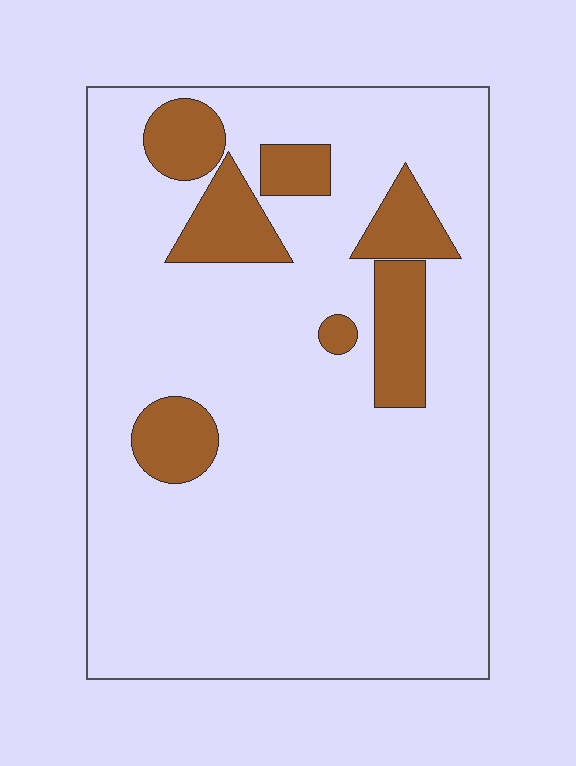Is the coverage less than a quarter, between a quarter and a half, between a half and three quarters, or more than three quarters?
Less than a quarter.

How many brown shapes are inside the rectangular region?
7.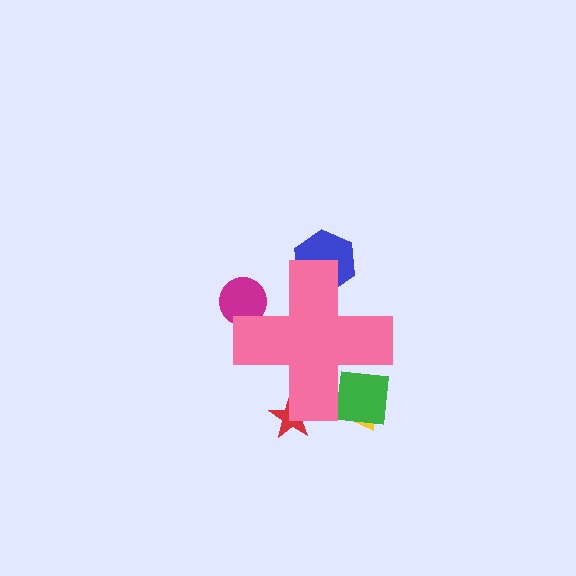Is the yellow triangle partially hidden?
Yes, the yellow triangle is partially hidden behind the pink cross.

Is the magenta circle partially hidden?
Yes, the magenta circle is partially hidden behind the pink cross.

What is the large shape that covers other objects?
A pink cross.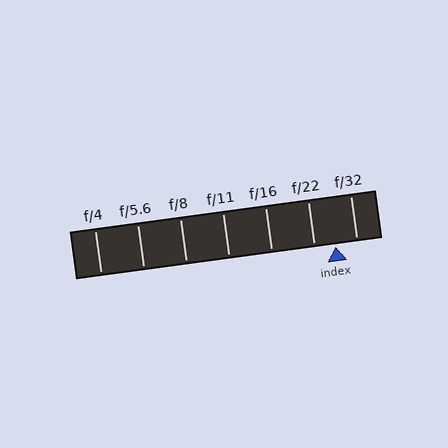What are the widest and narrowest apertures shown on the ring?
The widest aperture shown is f/4 and the narrowest is f/32.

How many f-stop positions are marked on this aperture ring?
There are 7 f-stop positions marked.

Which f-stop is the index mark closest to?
The index mark is closest to f/22.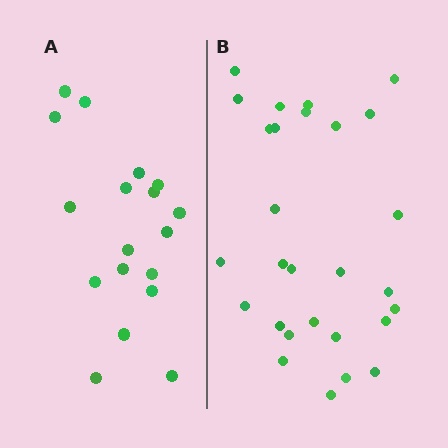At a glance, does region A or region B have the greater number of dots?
Region B (the right region) has more dots.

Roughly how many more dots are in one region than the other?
Region B has roughly 10 or so more dots than region A.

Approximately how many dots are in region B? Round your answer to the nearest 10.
About 30 dots. (The exact count is 28, which rounds to 30.)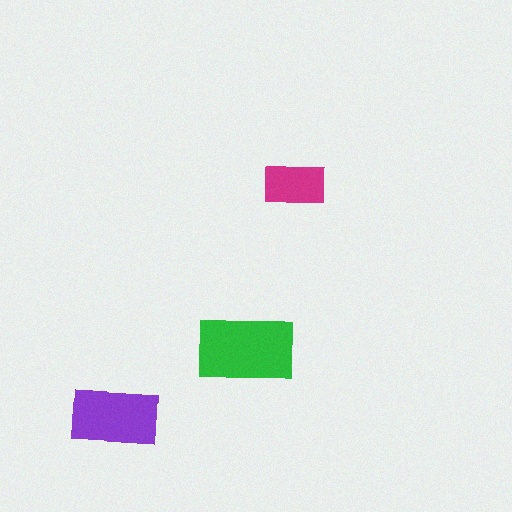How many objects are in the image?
There are 3 objects in the image.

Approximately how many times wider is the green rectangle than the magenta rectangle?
About 1.5 times wider.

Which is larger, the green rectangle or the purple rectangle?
The green one.